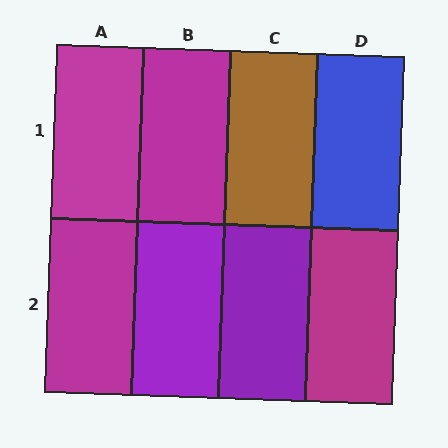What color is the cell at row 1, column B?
Magenta.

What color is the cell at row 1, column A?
Magenta.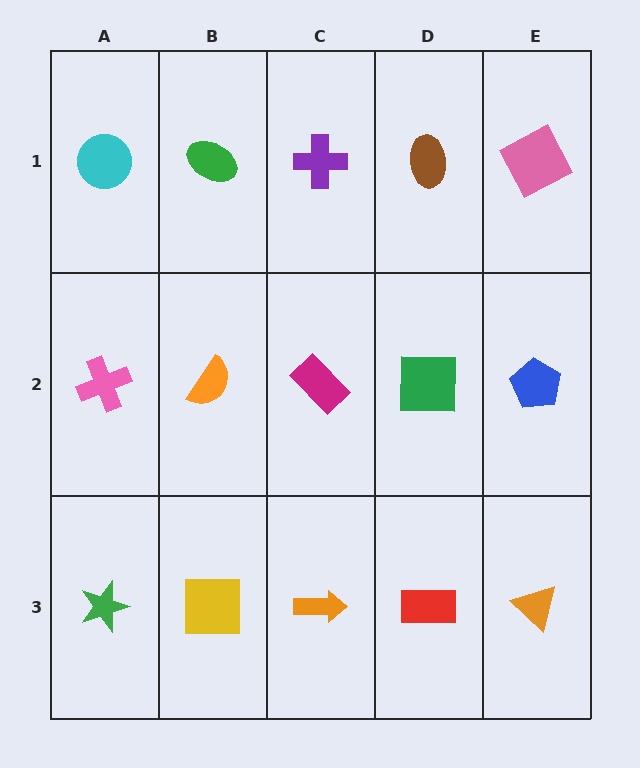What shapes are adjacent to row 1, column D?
A green square (row 2, column D), a purple cross (row 1, column C), a pink square (row 1, column E).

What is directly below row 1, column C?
A magenta rectangle.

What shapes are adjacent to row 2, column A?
A cyan circle (row 1, column A), a green star (row 3, column A), an orange semicircle (row 2, column B).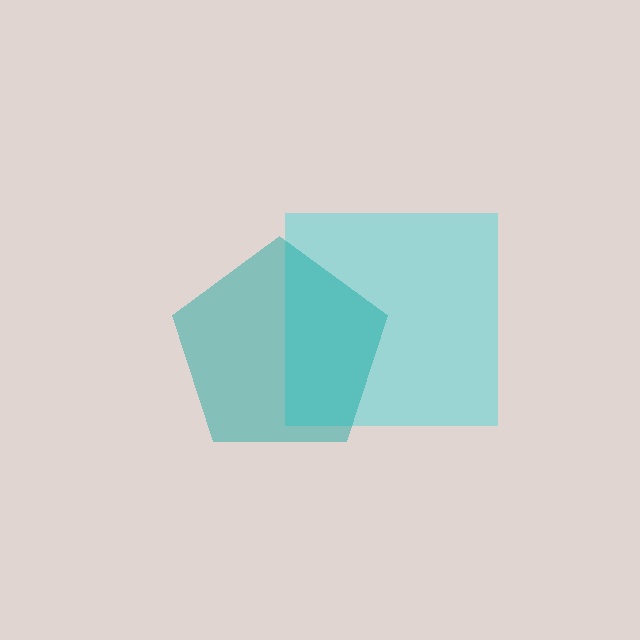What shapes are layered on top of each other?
The layered shapes are: a cyan square, a teal pentagon.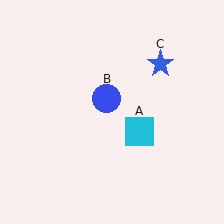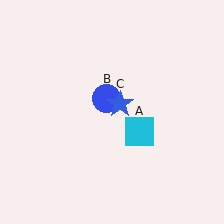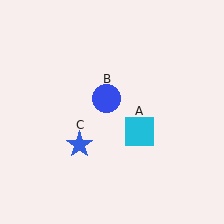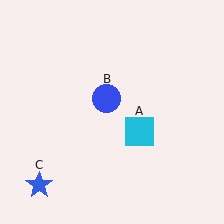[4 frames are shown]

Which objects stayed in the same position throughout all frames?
Cyan square (object A) and blue circle (object B) remained stationary.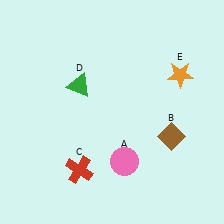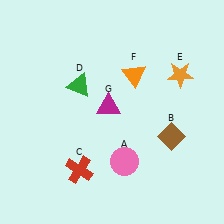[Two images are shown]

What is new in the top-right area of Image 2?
An orange triangle (F) was added in the top-right area of Image 2.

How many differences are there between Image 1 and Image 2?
There are 2 differences between the two images.